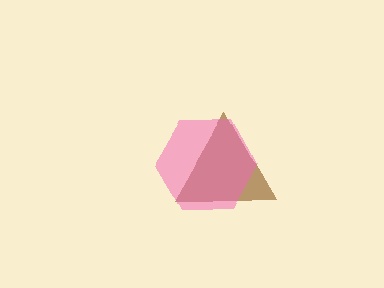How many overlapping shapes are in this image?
There are 2 overlapping shapes in the image.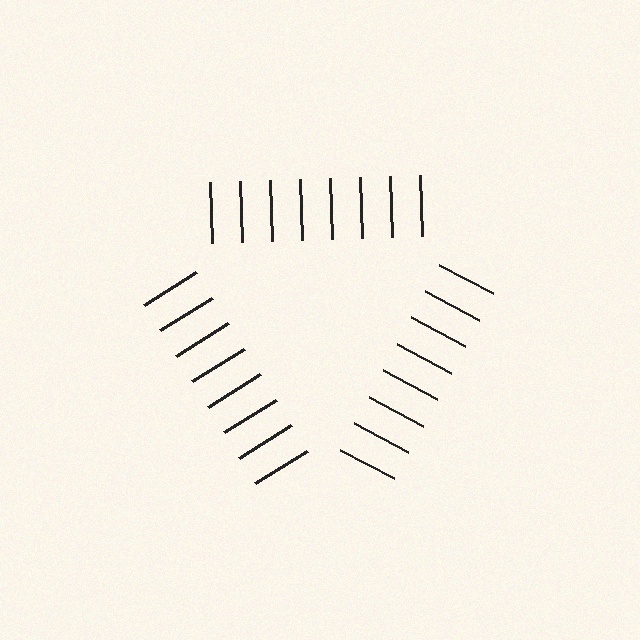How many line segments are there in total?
24 — 8 along each of the 3 edges.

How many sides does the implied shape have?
3 sides — the line-ends trace a triangle.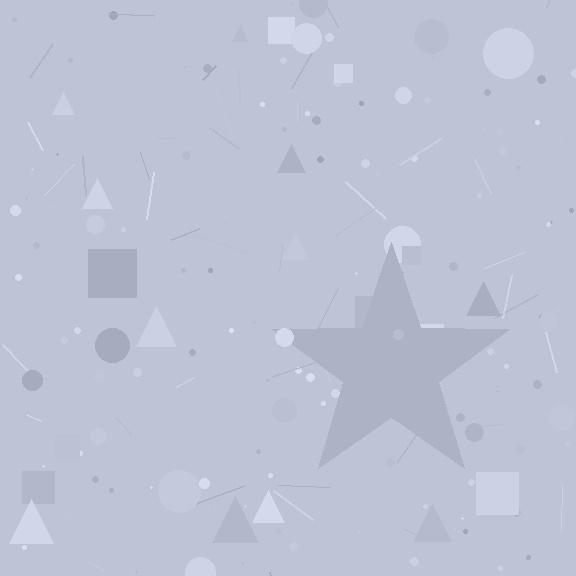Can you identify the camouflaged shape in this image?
The camouflaged shape is a star.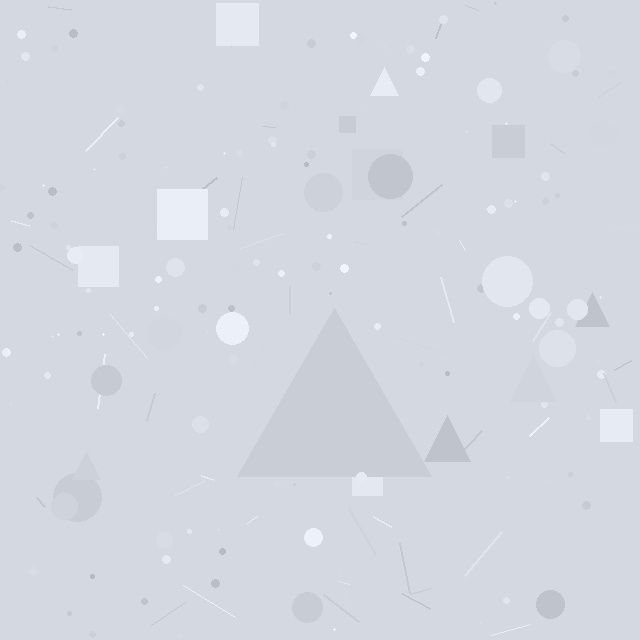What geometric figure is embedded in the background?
A triangle is embedded in the background.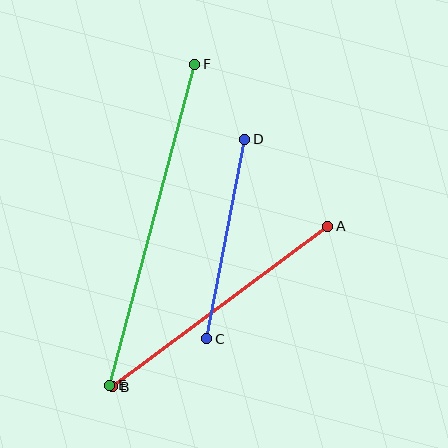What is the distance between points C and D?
The distance is approximately 203 pixels.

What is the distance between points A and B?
The distance is approximately 269 pixels.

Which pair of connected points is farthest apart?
Points E and F are farthest apart.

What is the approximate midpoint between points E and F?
The midpoint is at approximately (152, 225) pixels.